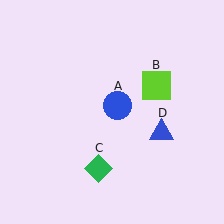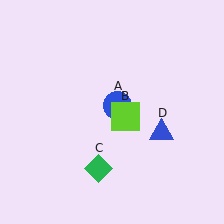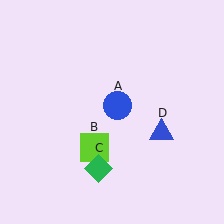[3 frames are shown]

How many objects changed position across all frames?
1 object changed position: lime square (object B).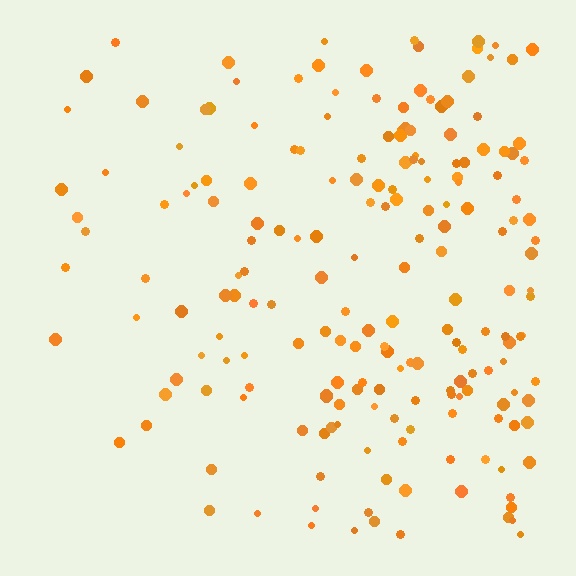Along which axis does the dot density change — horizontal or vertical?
Horizontal.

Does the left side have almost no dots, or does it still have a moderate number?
Still a moderate number, just noticeably fewer than the right.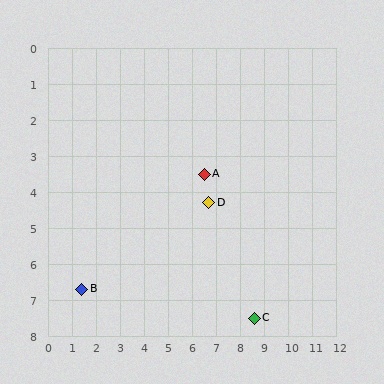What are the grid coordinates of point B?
Point B is at approximately (1.4, 6.7).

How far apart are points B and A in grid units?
Points B and A are about 6.0 grid units apart.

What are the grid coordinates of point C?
Point C is at approximately (8.6, 7.5).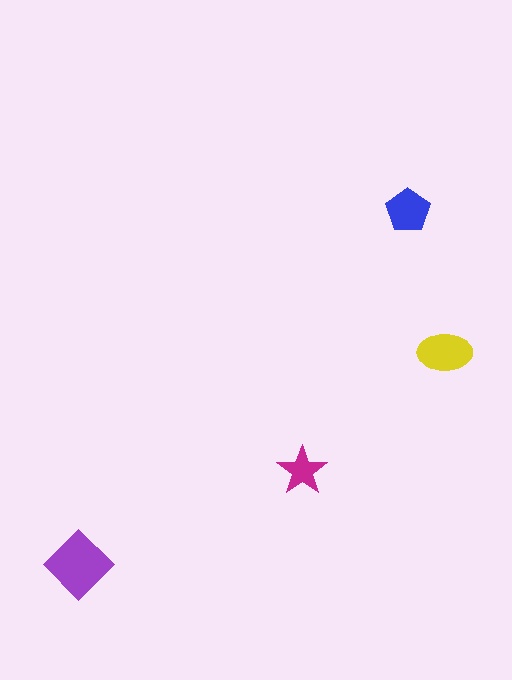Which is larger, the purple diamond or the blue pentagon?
The purple diamond.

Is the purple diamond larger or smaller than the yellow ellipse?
Larger.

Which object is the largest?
The purple diamond.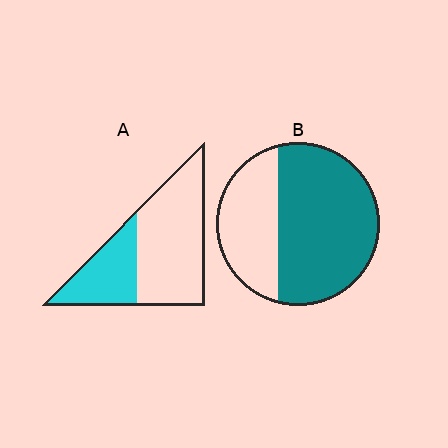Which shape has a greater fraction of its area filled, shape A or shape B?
Shape B.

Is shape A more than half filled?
No.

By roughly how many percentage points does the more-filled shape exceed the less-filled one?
By roughly 30 percentage points (B over A).